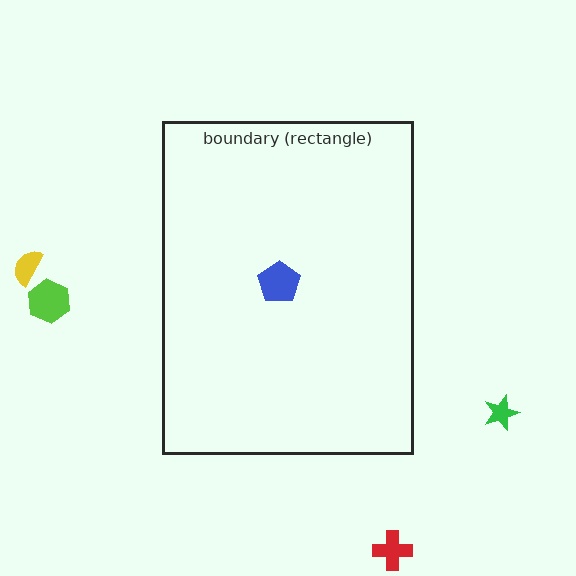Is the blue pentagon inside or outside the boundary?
Inside.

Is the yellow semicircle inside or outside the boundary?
Outside.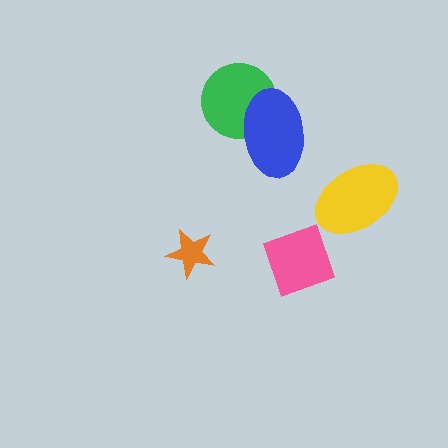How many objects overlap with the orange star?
0 objects overlap with the orange star.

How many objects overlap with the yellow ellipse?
0 objects overlap with the yellow ellipse.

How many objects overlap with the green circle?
1 object overlaps with the green circle.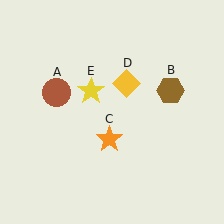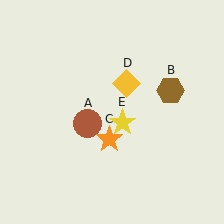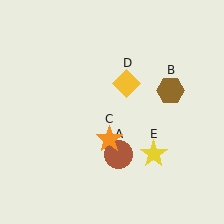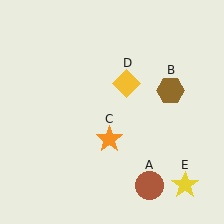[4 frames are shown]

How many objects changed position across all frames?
2 objects changed position: brown circle (object A), yellow star (object E).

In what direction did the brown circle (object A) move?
The brown circle (object A) moved down and to the right.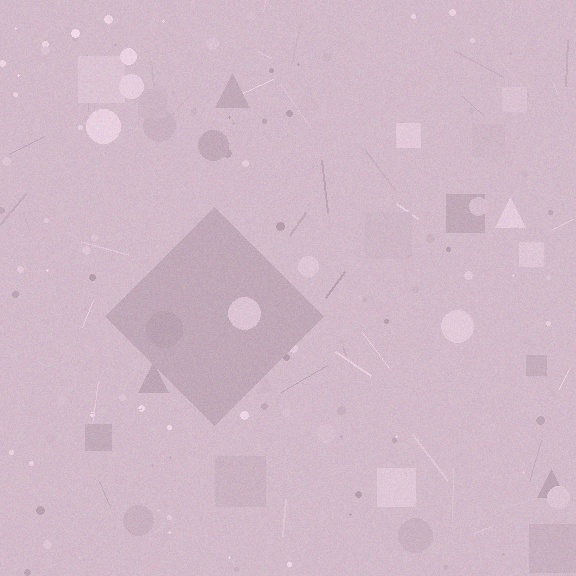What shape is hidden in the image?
A diamond is hidden in the image.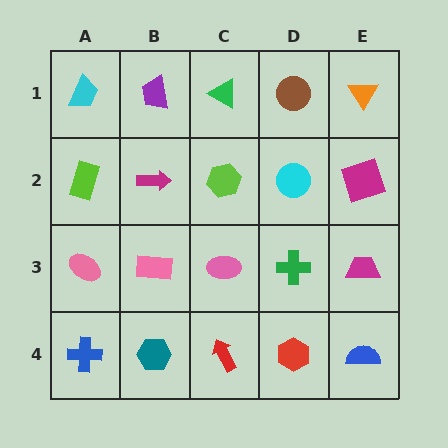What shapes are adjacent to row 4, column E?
A magenta trapezoid (row 3, column E), a red hexagon (row 4, column D).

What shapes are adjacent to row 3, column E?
A magenta square (row 2, column E), a blue semicircle (row 4, column E), a green cross (row 3, column D).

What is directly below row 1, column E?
A magenta square.